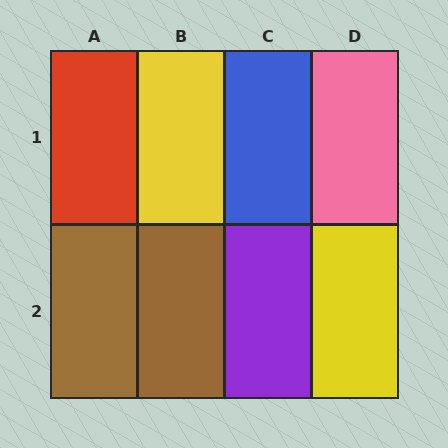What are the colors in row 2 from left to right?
Brown, brown, purple, yellow.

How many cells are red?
1 cell is red.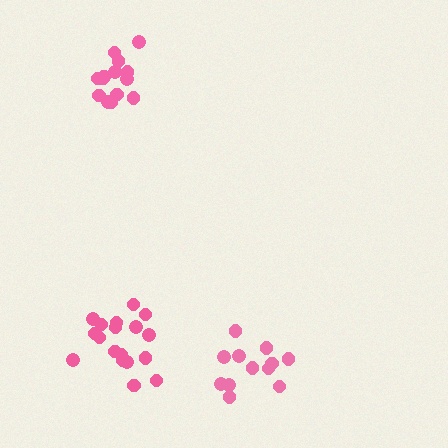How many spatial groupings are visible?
There are 3 spatial groupings.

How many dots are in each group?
Group 1: 12 dots, Group 2: 14 dots, Group 3: 18 dots (44 total).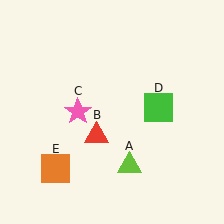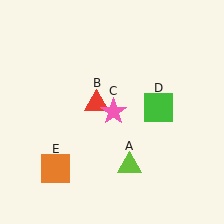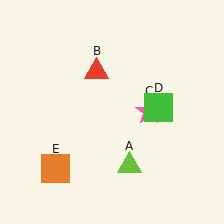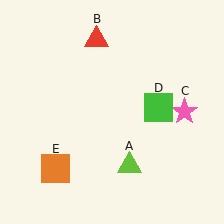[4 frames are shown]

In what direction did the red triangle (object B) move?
The red triangle (object B) moved up.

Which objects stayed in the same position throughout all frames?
Lime triangle (object A) and green square (object D) and orange square (object E) remained stationary.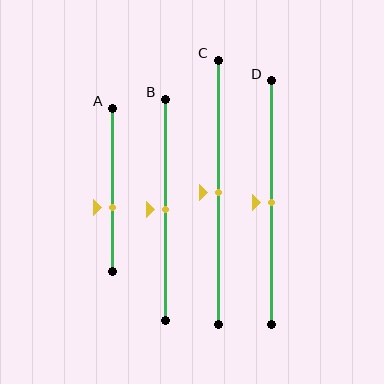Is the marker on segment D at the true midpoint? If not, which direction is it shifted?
Yes, the marker on segment D is at the true midpoint.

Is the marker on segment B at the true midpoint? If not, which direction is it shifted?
Yes, the marker on segment B is at the true midpoint.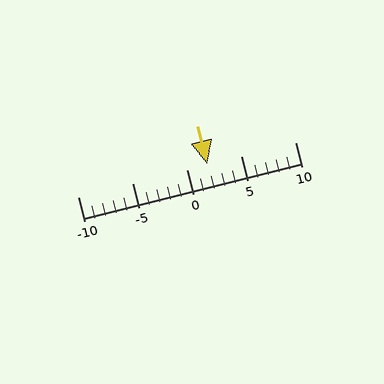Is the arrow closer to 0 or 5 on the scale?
The arrow is closer to 0.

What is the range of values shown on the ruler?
The ruler shows values from -10 to 10.